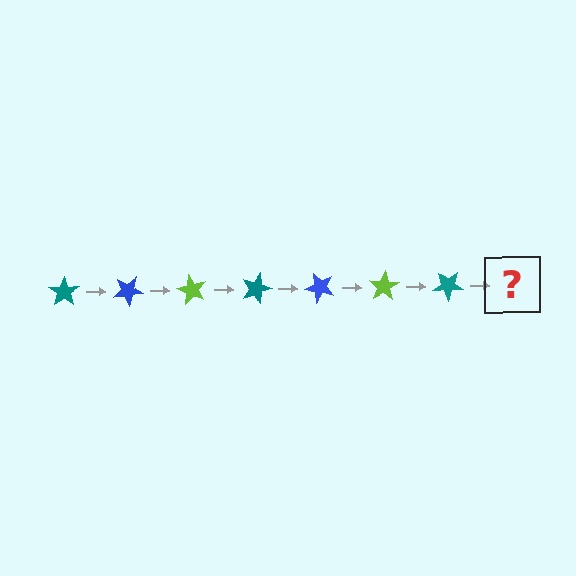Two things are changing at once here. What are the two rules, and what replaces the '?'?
The two rules are that it rotates 30 degrees each step and the color cycles through teal, blue, and lime. The '?' should be a blue star, rotated 210 degrees from the start.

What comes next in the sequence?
The next element should be a blue star, rotated 210 degrees from the start.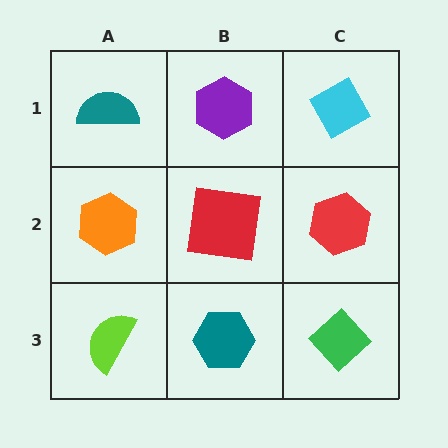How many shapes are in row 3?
3 shapes.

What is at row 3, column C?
A green diamond.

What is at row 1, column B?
A purple hexagon.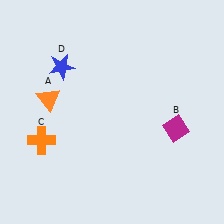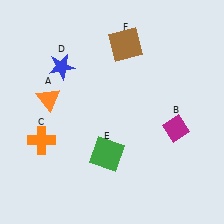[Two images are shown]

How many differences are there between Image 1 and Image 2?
There are 2 differences between the two images.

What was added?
A green square (E), a brown square (F) were added in Image 2.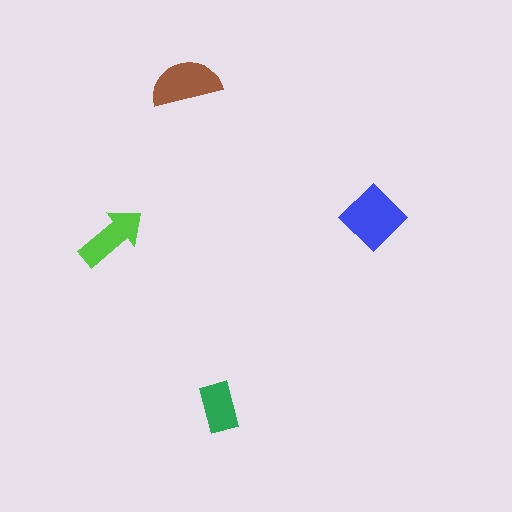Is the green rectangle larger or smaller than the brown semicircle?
Smaller.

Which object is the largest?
The blue diamond.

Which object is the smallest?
The green rectangle.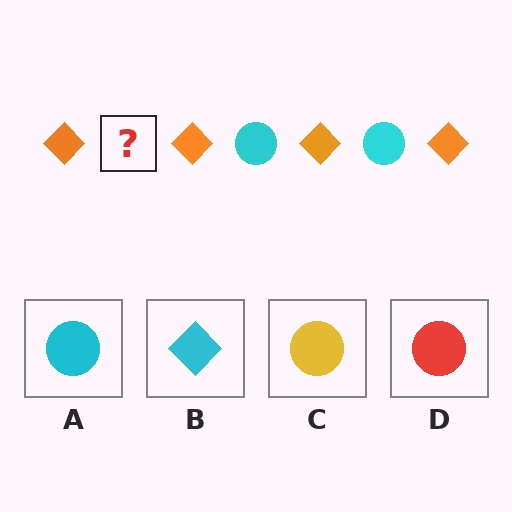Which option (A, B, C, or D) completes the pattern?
A.